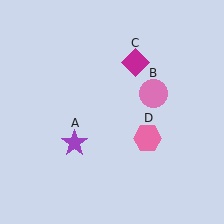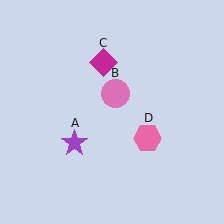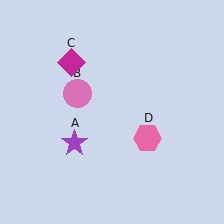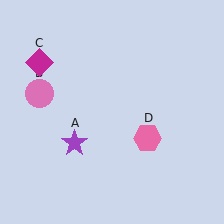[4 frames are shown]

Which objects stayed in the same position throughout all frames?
Purple star (object A) and pink hexagon (object D) remained stationary.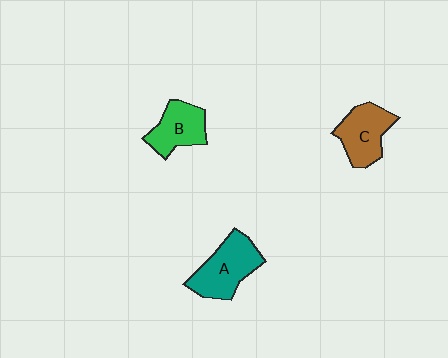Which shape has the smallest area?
Shape B (green).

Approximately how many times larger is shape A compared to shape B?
Approximately 1.3 times.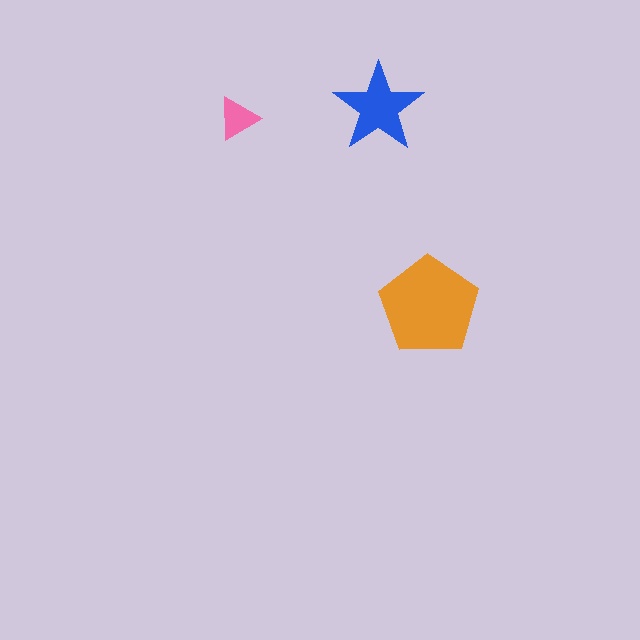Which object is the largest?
The orange pentagon.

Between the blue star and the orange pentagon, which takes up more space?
The orange pentagon.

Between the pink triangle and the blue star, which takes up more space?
The blue star.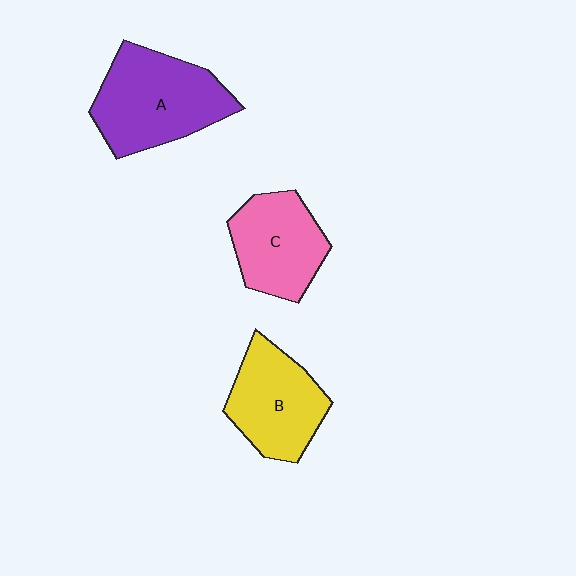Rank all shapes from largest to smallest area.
From largest to smallest: A (purple), B (yellow), C (pink).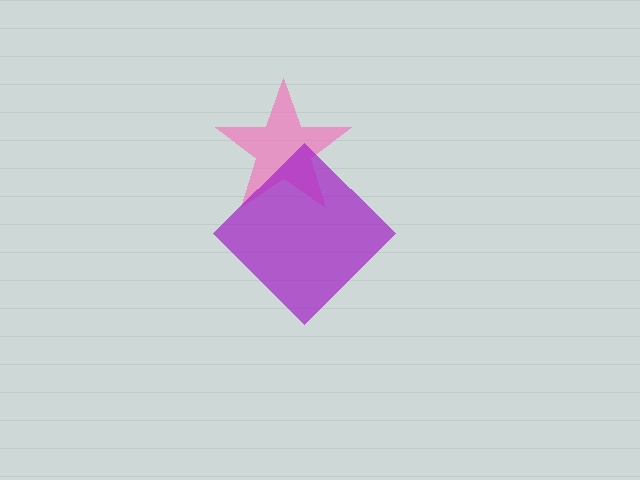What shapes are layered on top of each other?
The layered shapes are: a pink star, a purple diamond.